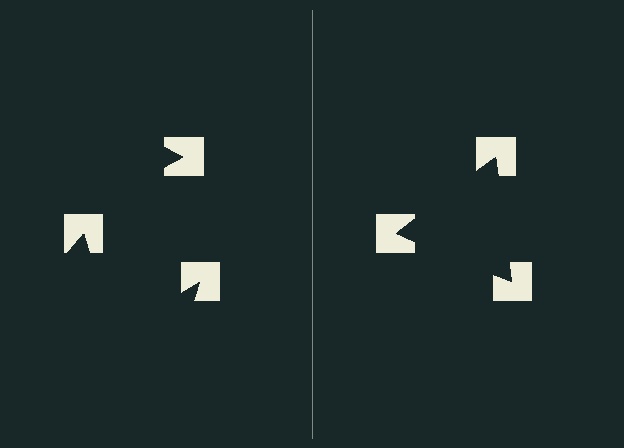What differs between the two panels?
The notched squares are positioned identically on both sides; only the wedge orientations differ. On the right they align to a triangle; on the left they are misaligned.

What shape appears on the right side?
An illusory triangle.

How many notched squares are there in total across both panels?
6 — 3 on each side.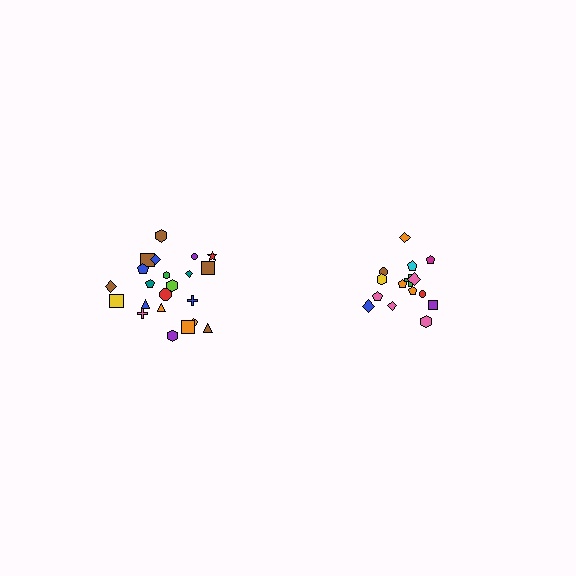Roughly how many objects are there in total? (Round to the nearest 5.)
Roughly 35 objects in total.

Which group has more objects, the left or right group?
The left group.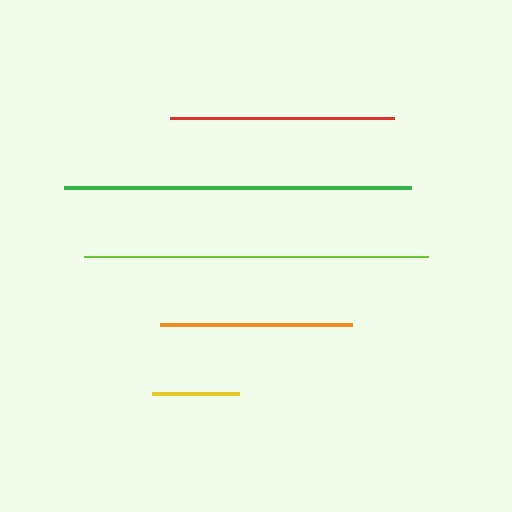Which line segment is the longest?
The green line is the longest at approximately 347 pixels.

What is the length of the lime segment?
The lime segment is approximately 344 pixels long.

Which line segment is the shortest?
The yellow line is the shortest at approximately 87 pixels.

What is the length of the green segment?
The green segment is approximately 347 pixels long.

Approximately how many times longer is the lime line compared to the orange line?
The lime line is approximately 1.8 times the length of the orange line.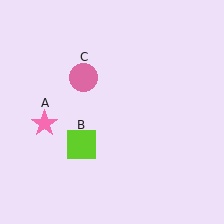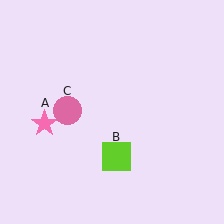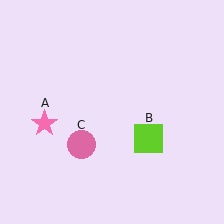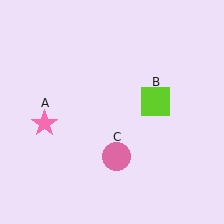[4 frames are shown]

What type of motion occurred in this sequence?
The lime square (object B), pink circle (object C) rotated counterclockwise around the center of the scene.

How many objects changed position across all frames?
2 objects changed position: lime square (object B), pink circle (object C).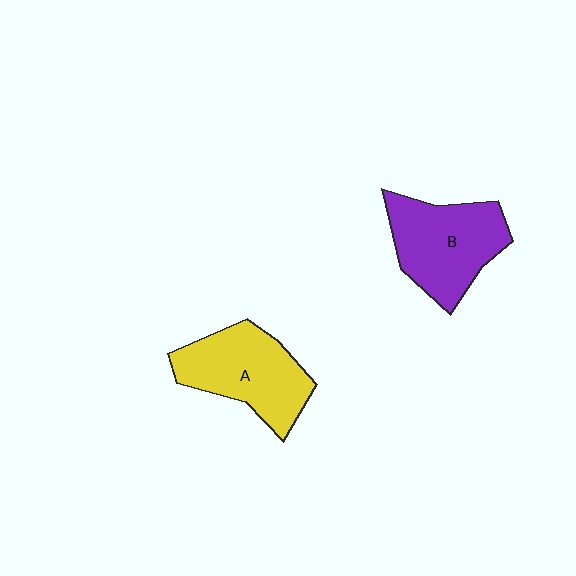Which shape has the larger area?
Shape A (yellow).